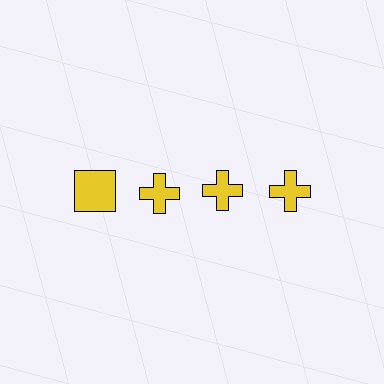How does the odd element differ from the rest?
It has a different shape: square instead of cross.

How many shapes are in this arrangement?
There are 4 shapes arranged in a grid pattern.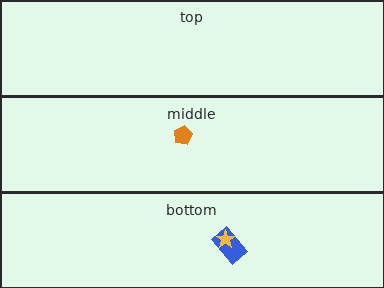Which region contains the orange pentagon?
The middle region.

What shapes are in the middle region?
The orange pentagon.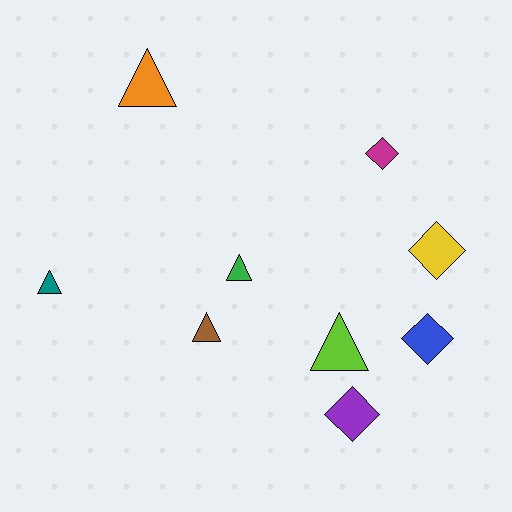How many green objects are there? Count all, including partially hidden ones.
There is 1 green object.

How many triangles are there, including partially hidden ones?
There are 5 triangles.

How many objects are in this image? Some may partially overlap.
There are 9 objects.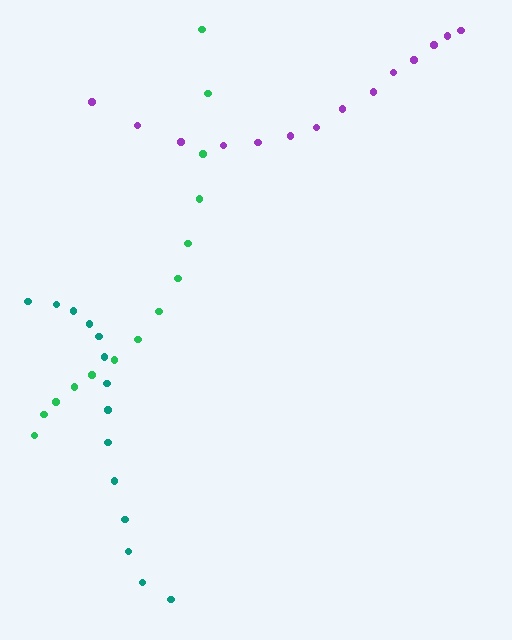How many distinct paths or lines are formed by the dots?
There are 3 distinct paths.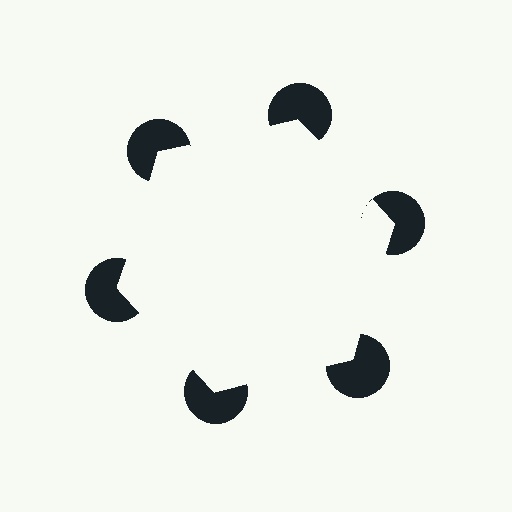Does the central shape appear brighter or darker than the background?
It typically appears slightly brighter than the background, even though no actual brightness change is drawn.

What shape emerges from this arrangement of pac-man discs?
An illusory hexagon — its edges are inferred from the aligned wedge cuts in the pac-man discs, not physically drawn.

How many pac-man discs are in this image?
There are 6 — one at each vertex of the illusory hexagon.